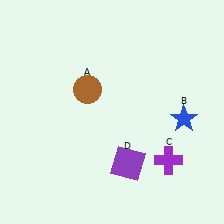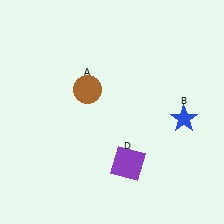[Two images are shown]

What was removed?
The purple cross (C) was removed in Image 2.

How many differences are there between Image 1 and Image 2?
There is 1 difference between the two images.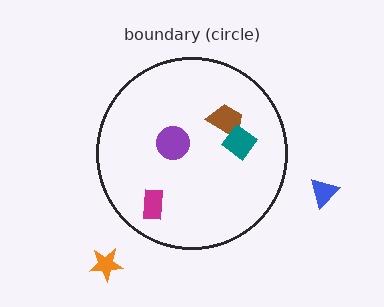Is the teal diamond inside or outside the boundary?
Inside.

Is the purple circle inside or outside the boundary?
Inside.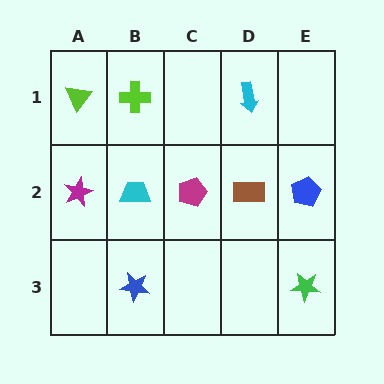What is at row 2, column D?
A brown rectangle.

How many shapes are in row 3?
2 shapes.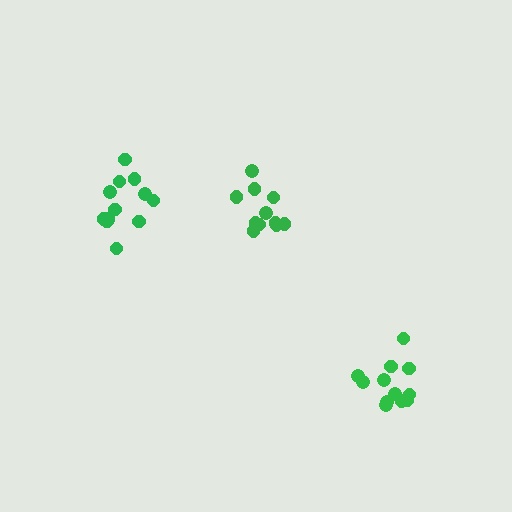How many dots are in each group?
Group 1: 11 dots, Group 2: 12 dots, Group 3: 12 dots (35 total).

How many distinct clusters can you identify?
There are 3 distinct clusters.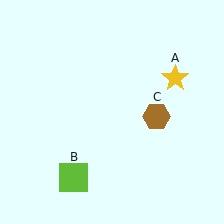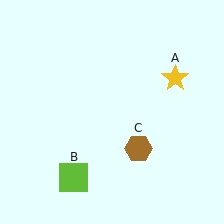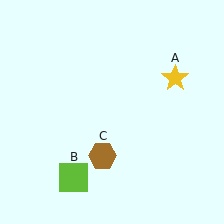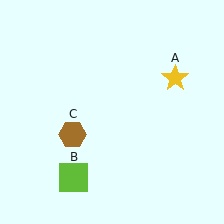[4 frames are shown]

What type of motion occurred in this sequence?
The brown hexagon (object C) rotated clockwise around the center of the scene.